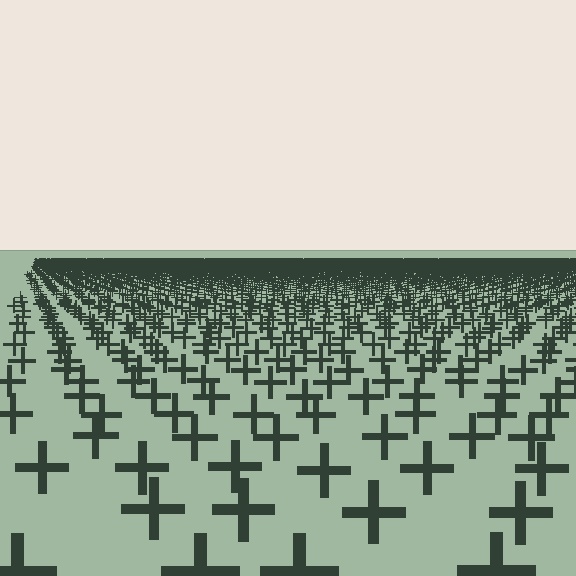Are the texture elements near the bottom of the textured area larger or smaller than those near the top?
Larger. Near the bottom, elements are closer to the viewer and appear at a bigger on-screen size.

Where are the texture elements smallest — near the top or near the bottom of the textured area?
Near the top.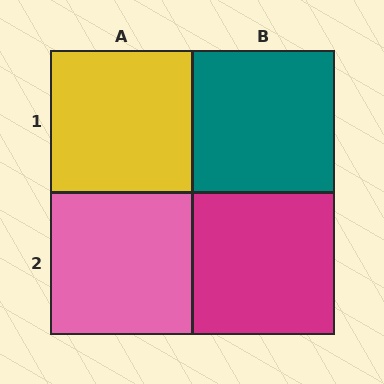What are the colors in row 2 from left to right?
Pink, magenta.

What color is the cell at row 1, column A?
Yellow.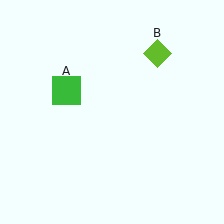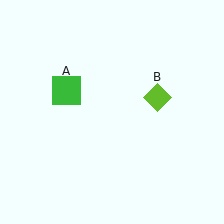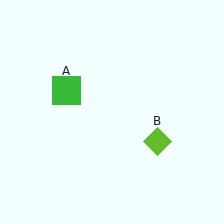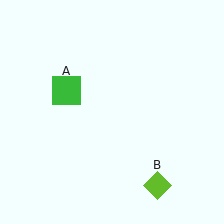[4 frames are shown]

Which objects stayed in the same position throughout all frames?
Green square (object A) remained stationary.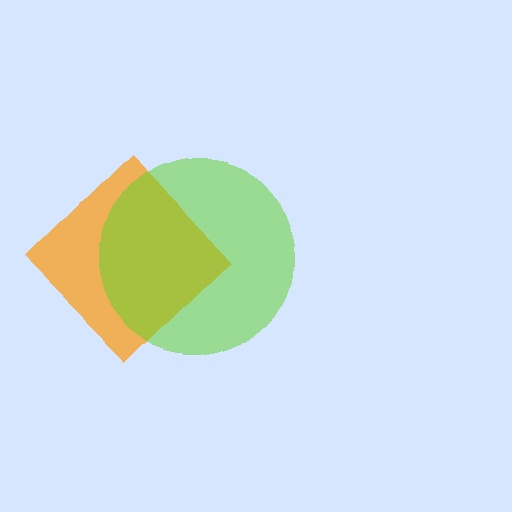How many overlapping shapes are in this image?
There are 2 overlapping shapes in the image.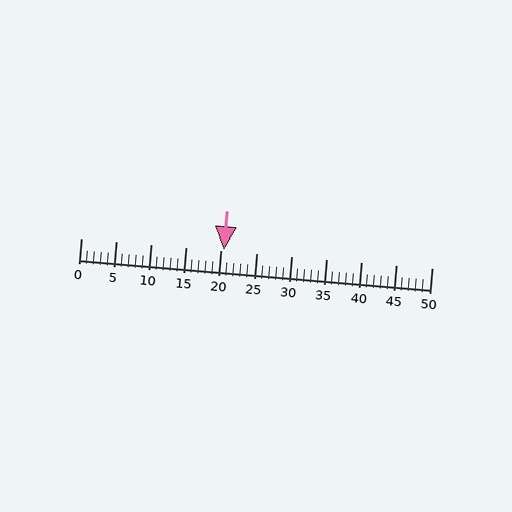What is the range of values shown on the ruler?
The ruler shows values from 0 to 50.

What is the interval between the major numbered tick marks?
The major tick marks are spaced 5 units apart.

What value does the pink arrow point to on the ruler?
The pink arrow points to approximately 20.